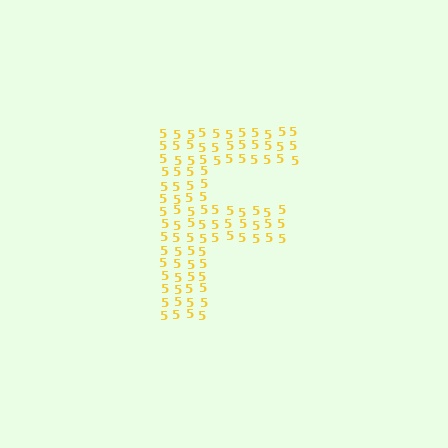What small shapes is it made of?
It is made of small digit 5's.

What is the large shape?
The large shape is the letter F.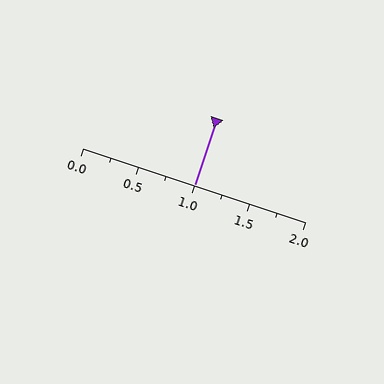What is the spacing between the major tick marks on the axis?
The major ticks are spaced 0.5 apart.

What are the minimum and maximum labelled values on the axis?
The axis runs from 0.0 to 2.0.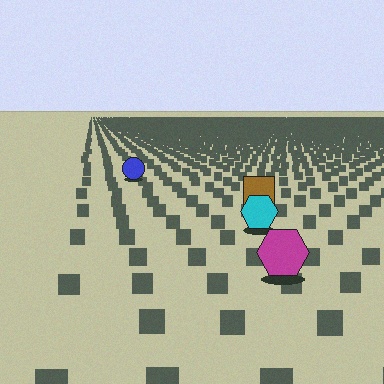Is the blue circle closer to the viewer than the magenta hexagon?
No. The magenta hexagon is closer — you can tell from the texture gradient: the ground texture is coarser near it.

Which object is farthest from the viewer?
The blue circle is farthest from the viewer. It appears smaller and the ground texture around it is denser.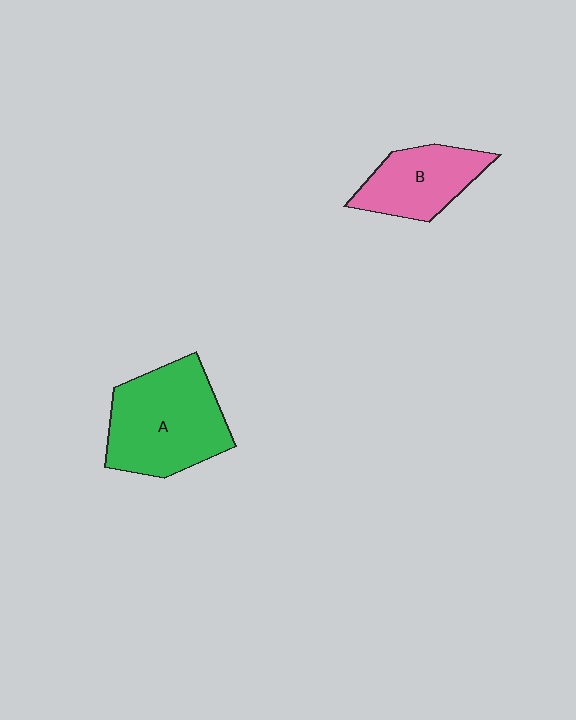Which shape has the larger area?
Shape A (green).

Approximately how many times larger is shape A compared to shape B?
Approximately 1.6 times.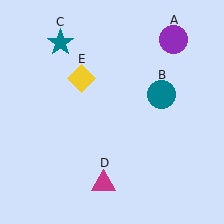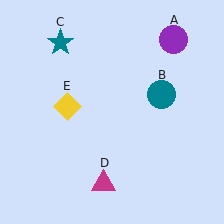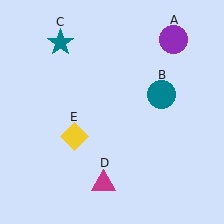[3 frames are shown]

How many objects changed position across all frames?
1 object changed position: yellow diamond (object E).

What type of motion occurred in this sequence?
The yellow diamond (object E) rotated counterclockwise around the center of the scene.